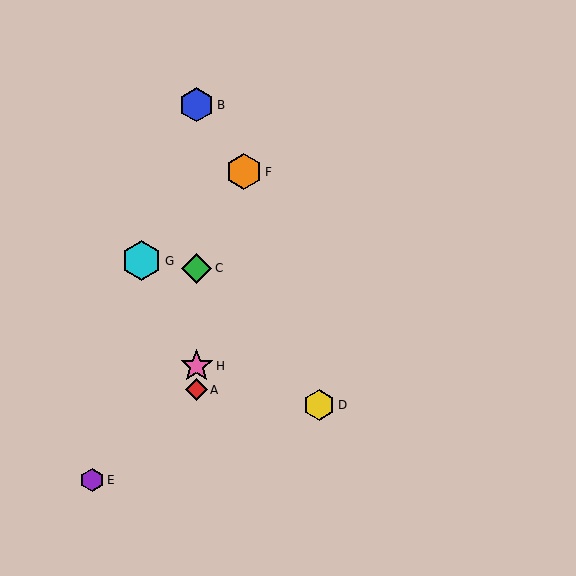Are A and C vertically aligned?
Yes, both are at x≈197.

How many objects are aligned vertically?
4 objects (A, B, C, H) are aligned vertically.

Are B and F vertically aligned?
No, B is at x≈197 and F is at x≈244.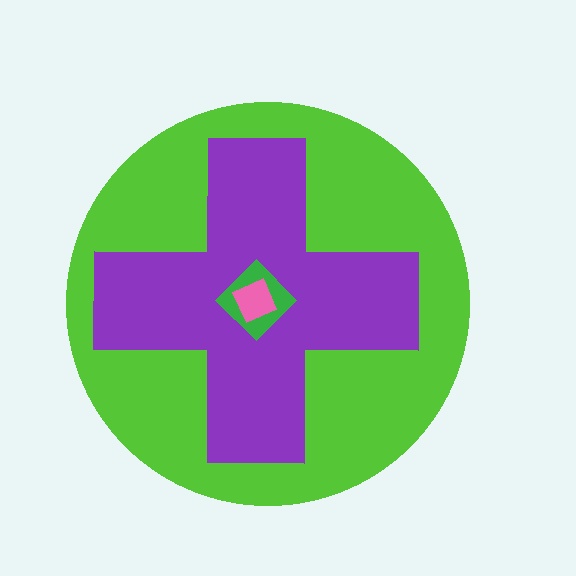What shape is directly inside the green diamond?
The pink square.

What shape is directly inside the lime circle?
The purple cross.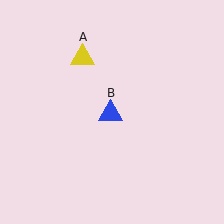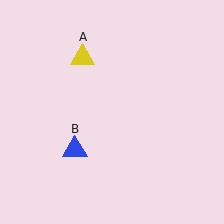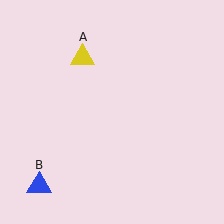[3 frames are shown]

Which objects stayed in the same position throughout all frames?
Yellow triangle (object A) remained stationary.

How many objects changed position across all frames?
1 object changed position: blue triangle (object B).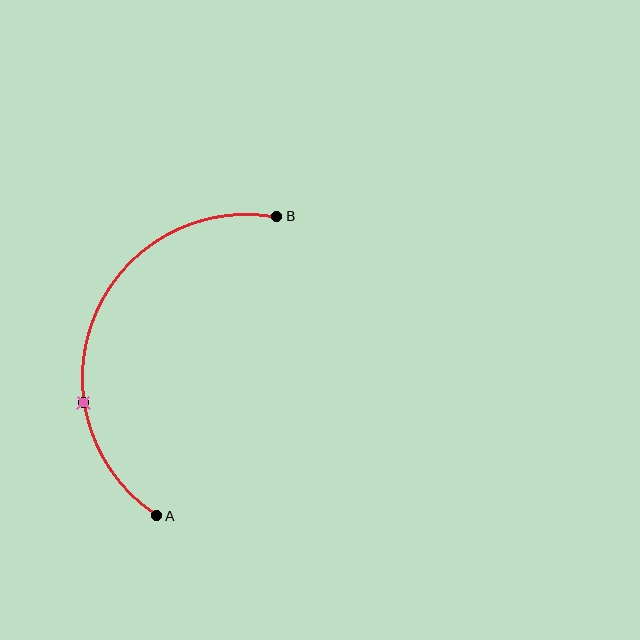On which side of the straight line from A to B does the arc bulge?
The arc bulges to the left of the straight line connecting A and B.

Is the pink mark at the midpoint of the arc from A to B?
No. The pink mark lies on the arc but is closer to endpoint A. The arc midpoint would be at the point on the curve equidistant along the arc from both A and B.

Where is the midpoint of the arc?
The arc midpoint is the point on the curve farthest from the straight line joining A and B. It sits to the left of that line.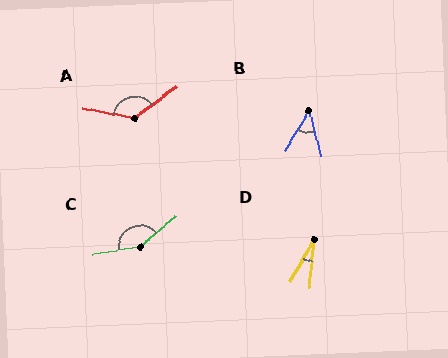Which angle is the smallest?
D, at approximately 24 degrees.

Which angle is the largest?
C, at approximately 149 degrees.